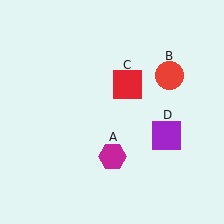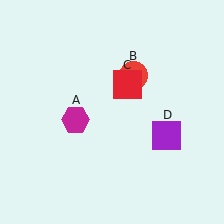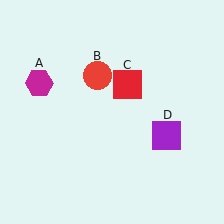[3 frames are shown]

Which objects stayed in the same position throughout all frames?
Red square (object C) and purple square (object D) remained stationary.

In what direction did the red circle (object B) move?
The red circle (object B) moved left.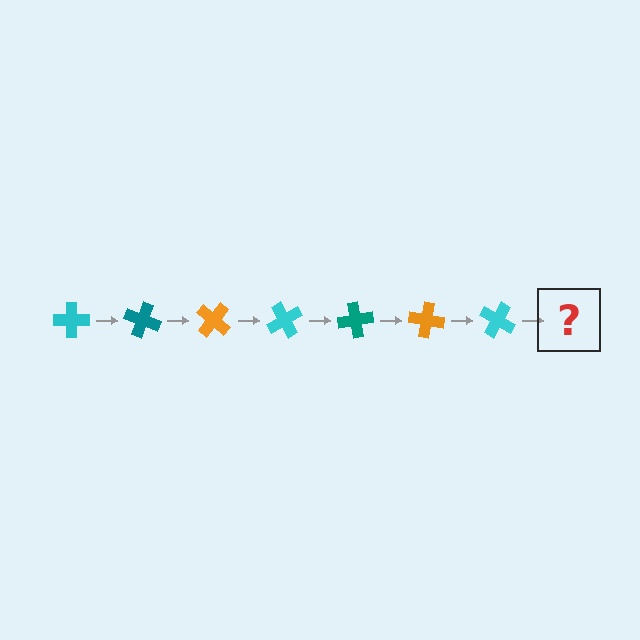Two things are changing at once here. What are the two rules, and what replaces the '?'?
The two rules are that it rotates 20 degrees each step and the color cycles through cyan, teal, and orange. The '?' should be a teal cross, rotated 140 degrees from the start.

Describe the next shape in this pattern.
It should be a teal cross, rotated 140 degrees from the start.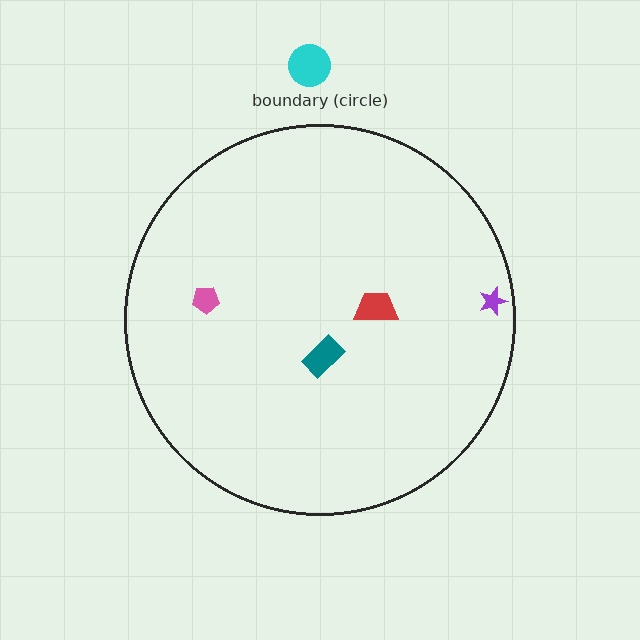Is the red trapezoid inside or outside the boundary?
Inside.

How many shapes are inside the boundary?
4 inside, 1 outside.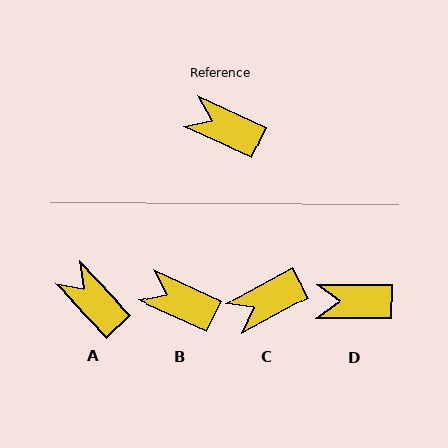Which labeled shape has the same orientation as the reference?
B.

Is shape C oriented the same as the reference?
No, it is off by about 53 degrees.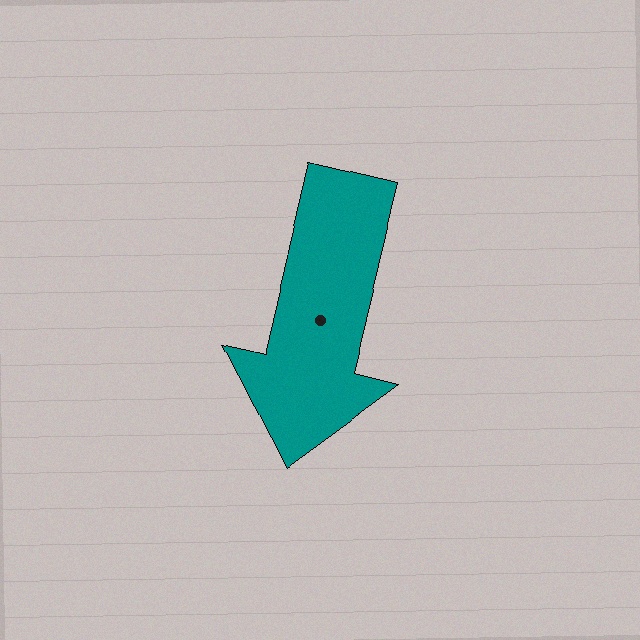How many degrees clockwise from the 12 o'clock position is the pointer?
Approximately 193 degrees.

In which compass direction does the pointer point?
South.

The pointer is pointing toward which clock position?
Roughly 6 o'clock.